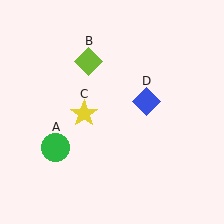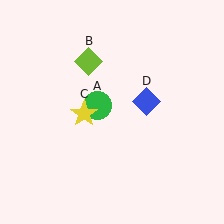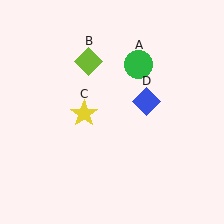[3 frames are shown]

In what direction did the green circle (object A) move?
The green circle (object A) moved up and to the right.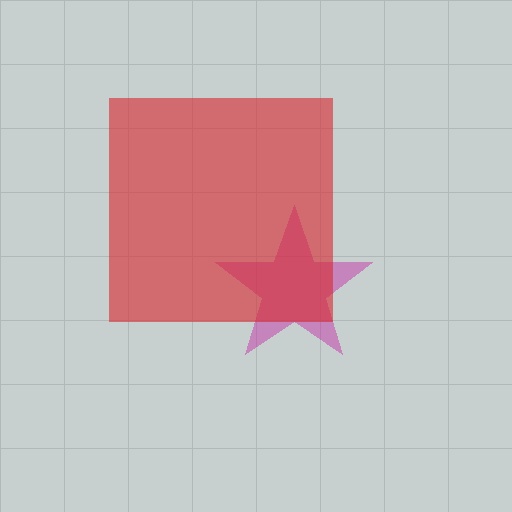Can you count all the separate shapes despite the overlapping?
Yes, there are 2 separate shapes.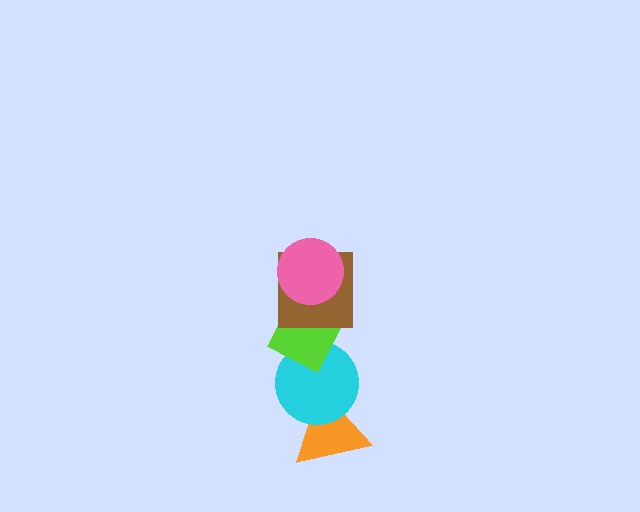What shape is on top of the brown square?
The pink circle is on top of the brown square.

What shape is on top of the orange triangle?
The cyan circle is on top of the orange triangle.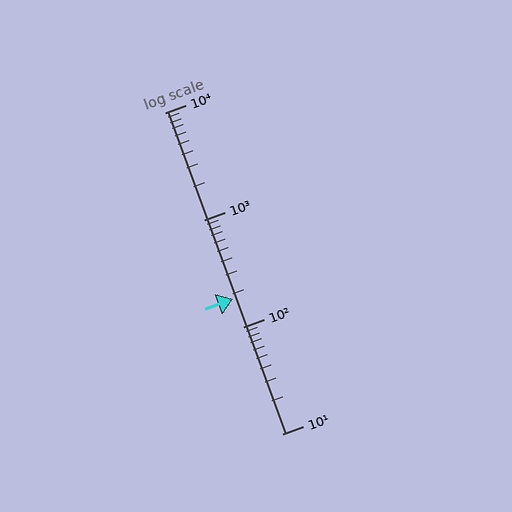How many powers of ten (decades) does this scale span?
The scale spans 3 decades, from 10 to 10000.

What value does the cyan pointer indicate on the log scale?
The pointer indicates approximately 180.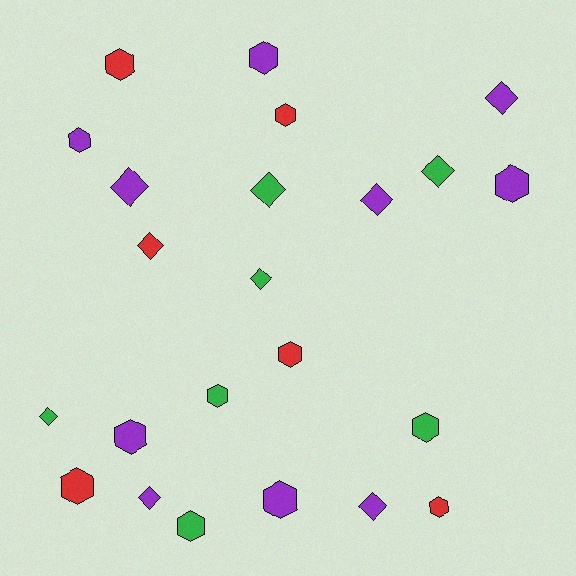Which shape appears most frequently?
Hexagon, with 13 objects.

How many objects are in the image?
There are 23 objects.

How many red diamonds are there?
There is 1 red diamond.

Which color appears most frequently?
Purple, with 10 objects.